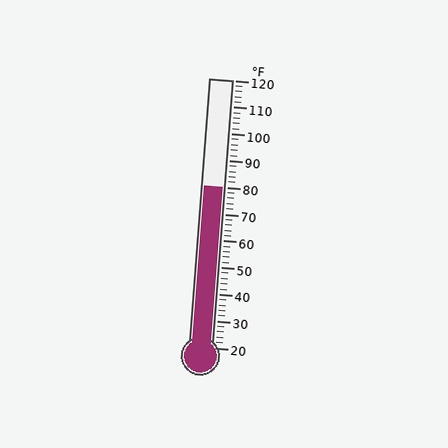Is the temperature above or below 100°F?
The temperature is below 100°F.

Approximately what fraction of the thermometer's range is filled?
The thermometer is filled to approximately 60% of its range.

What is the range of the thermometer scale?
The thermometer scale ranges from 20°F to 120°F.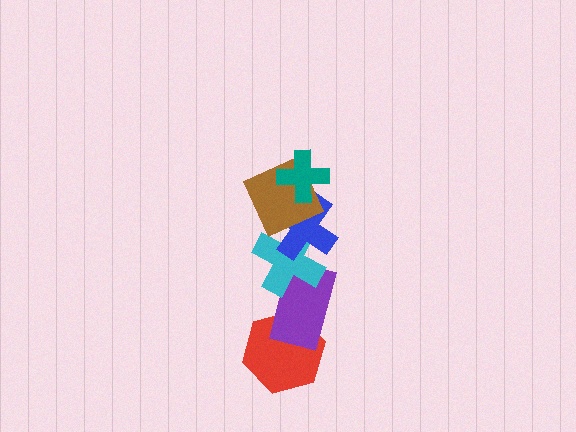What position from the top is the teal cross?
The teal cross is 1st from the top.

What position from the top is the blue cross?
The blue cross is 3rd from the top.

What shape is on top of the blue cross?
The brown square is on top of the blue cross.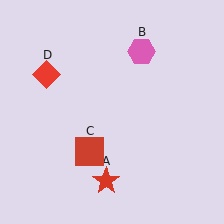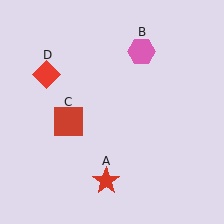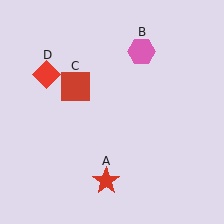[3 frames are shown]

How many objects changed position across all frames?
1 object changed position: red square (object C).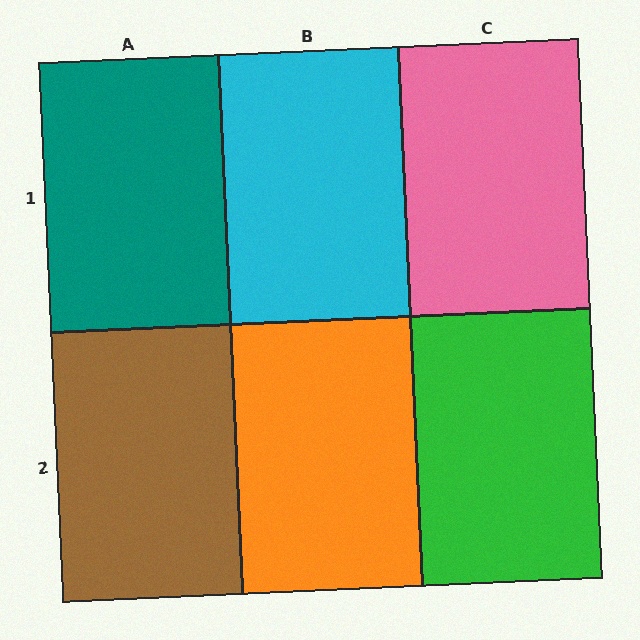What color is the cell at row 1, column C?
Pink.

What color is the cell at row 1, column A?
Teal.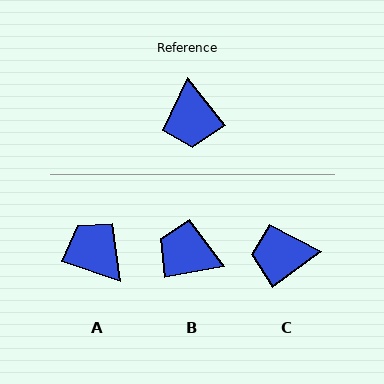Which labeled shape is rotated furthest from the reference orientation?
A, about 146 degrees away.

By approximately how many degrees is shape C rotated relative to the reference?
Approximately 92 degrees clockwise.